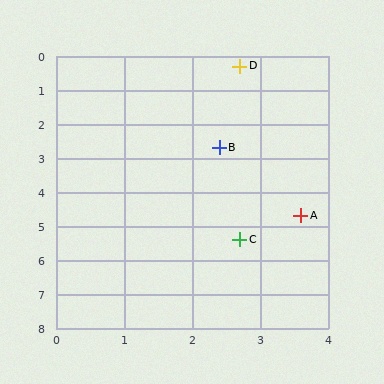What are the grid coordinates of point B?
Point B is at approximately (2.4, 2.7).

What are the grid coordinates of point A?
Point A is at approximately (3.6, 4.7).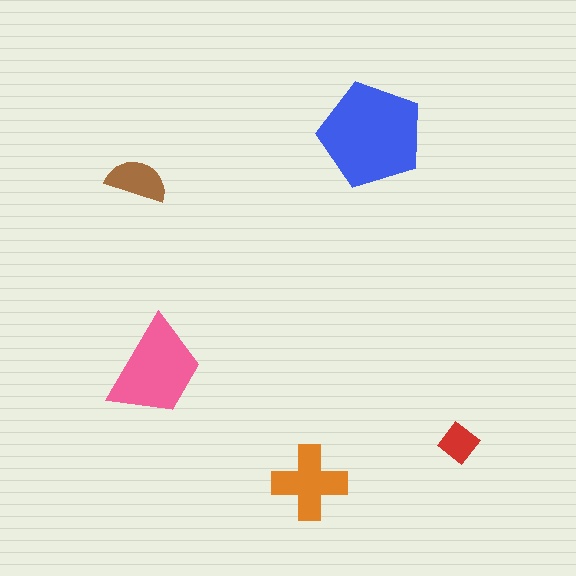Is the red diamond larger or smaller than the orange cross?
Smaller.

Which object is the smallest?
The red diamond.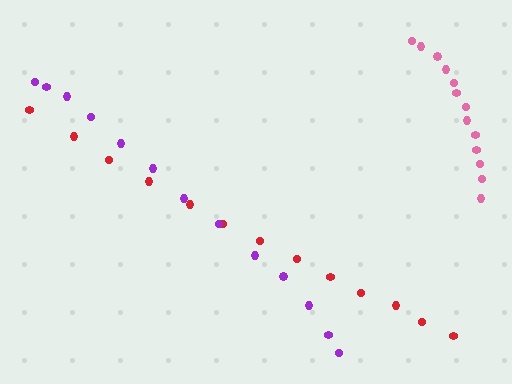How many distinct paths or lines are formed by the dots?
There are 3 distinct paths.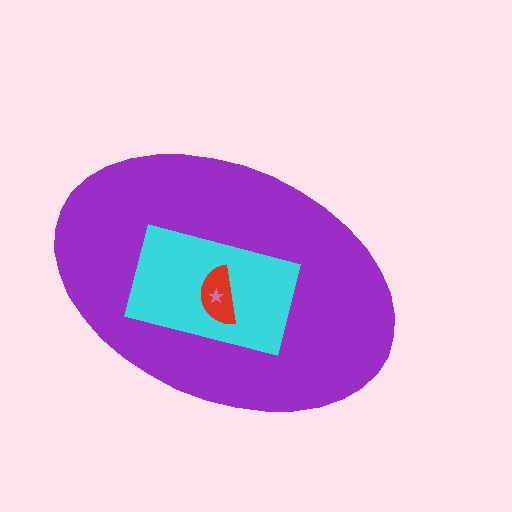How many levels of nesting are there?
4.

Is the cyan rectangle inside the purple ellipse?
Yes.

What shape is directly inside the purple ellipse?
The cyan rectangle.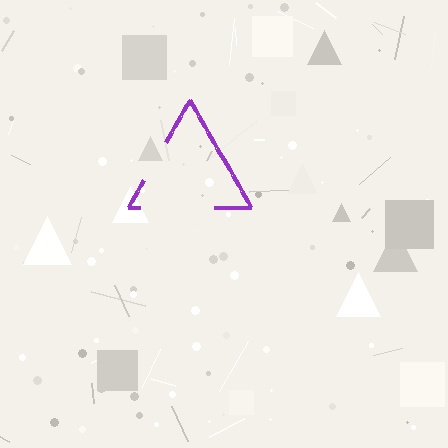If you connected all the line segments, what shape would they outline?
They would outline a triangle.